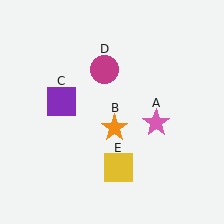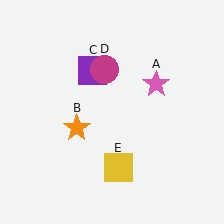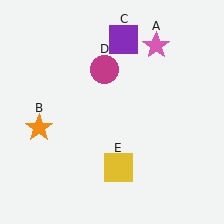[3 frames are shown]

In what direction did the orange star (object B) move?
The orange star (object B) moved left.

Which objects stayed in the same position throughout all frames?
Magenta circle (object D) and yellow square (object E) remained stationary.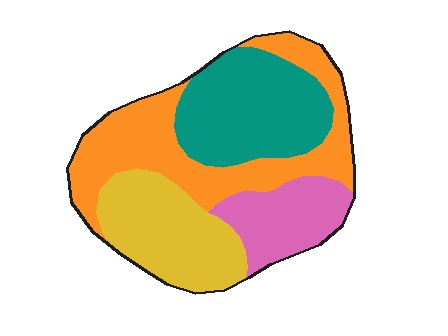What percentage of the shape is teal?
Teal covers 27% of the shape.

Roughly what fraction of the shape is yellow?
Yellow takes up about one quarter (1/4) of the shape.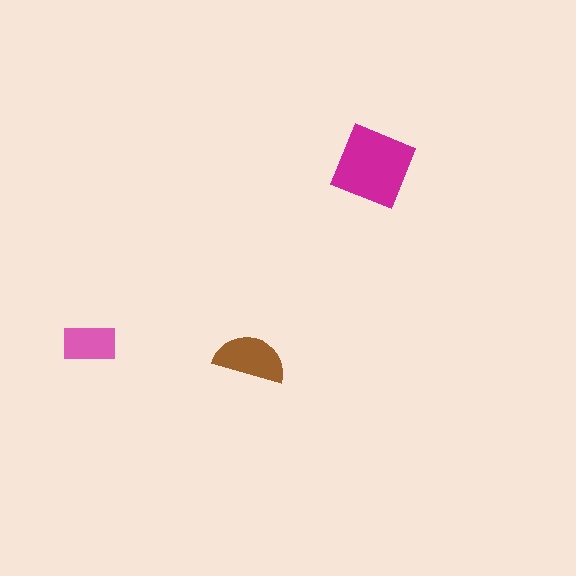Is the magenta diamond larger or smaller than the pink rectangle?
Larger.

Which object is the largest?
The magenta diamond.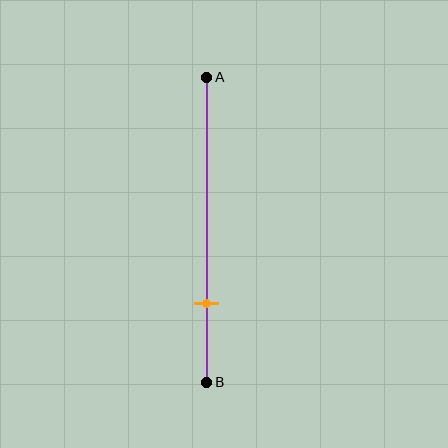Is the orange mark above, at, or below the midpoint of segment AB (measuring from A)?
The orange mark is below the midpoint of segment AB.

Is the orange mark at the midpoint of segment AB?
No, the mark is at about 75% from A, not at the 50% midpoint.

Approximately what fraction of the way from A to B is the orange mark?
The orange mark is approximately 75% of the way from A to B.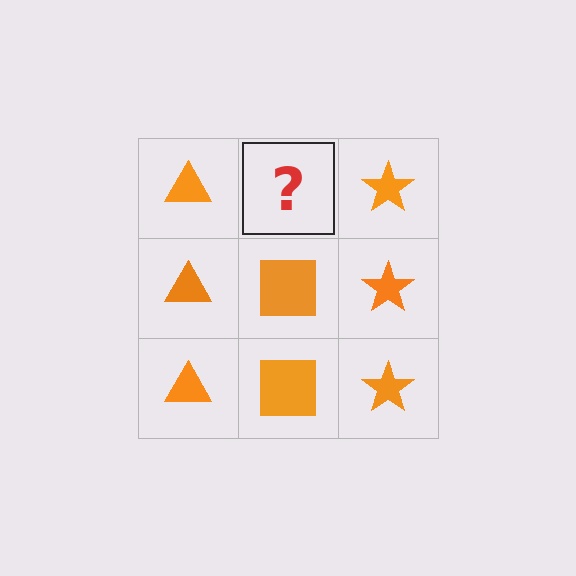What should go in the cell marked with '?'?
The missing cell should contain an orange square.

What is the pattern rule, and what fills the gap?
The rule is that each column has a consistent shape. The gap should be filled with an orange square.